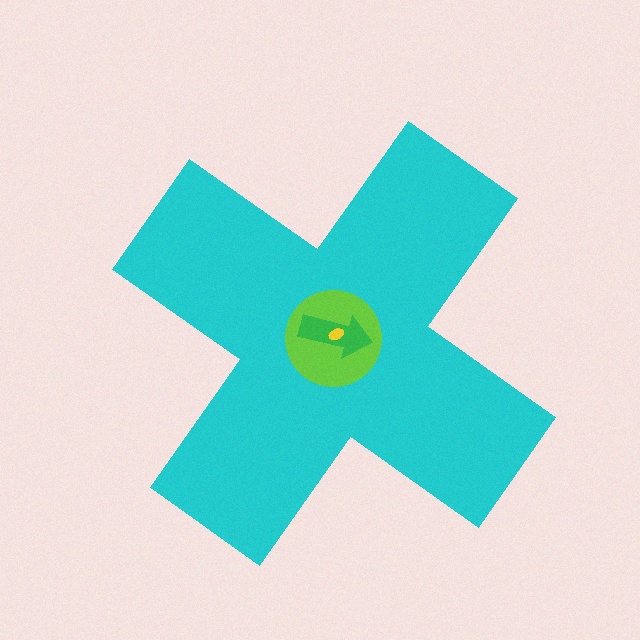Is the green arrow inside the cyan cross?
Yes.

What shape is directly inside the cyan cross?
The lime circle.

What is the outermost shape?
The cyan cross.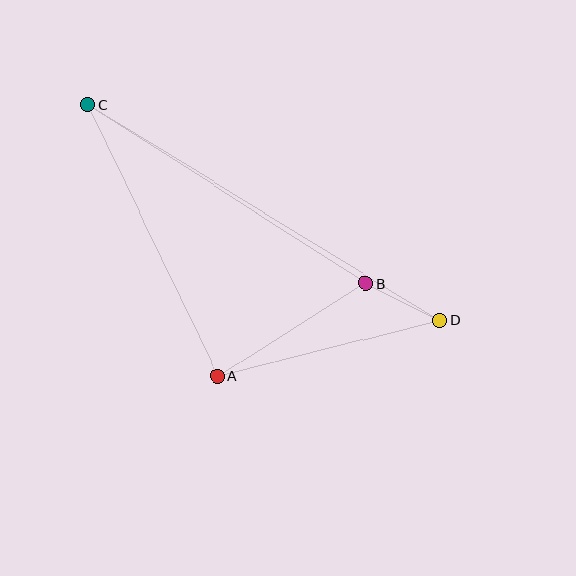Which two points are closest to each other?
Points B and D are closest to each other.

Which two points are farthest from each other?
Points C and D are farthest from each other.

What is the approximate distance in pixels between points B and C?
The distance between B and C is approximately 330 pixels.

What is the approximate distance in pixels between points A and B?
The distance between A and B is approximately 174 pixels.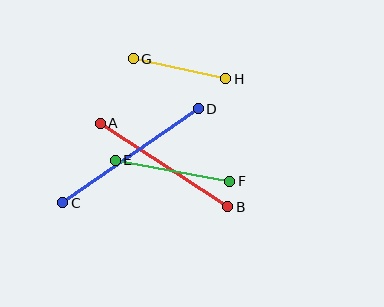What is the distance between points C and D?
The distance is approximately 165 pixels.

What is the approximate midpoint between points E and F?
The midpoint is at approximately (172, 171) pixels.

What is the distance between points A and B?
The distance is approximately 152 pixels.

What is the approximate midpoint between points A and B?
The midpoint is at approximately (164, 165) pixels.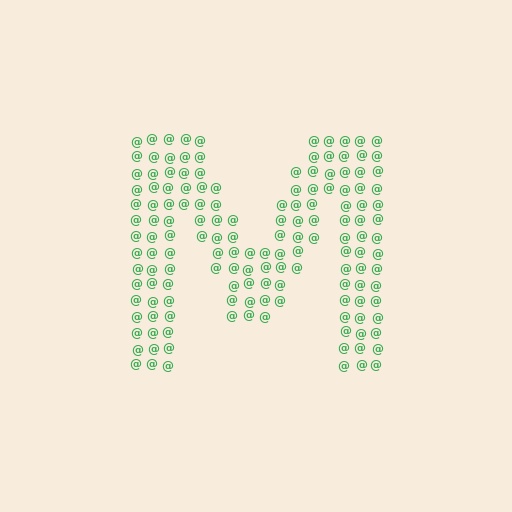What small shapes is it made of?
It is made of small at signs.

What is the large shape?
The large shape is the letter M.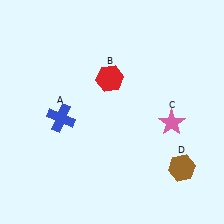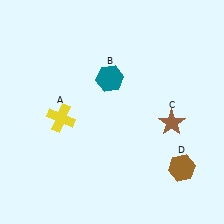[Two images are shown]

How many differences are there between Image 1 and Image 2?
There are 3 differences between the two images.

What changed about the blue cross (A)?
In Image 1, A is blue. In Image 2, it changed to yellow.